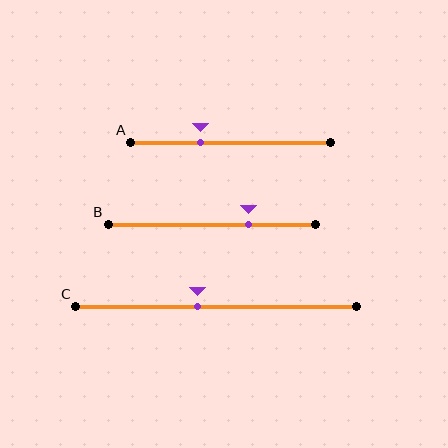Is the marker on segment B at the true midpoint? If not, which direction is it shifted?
No, the marker on segment B is shifted to the right by about 18% of the segment length.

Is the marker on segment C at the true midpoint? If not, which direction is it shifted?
No, the marker on segment C is shifted to the left by about 7% of the segment length.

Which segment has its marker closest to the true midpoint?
Segment C has its marker closest to the true midpoint.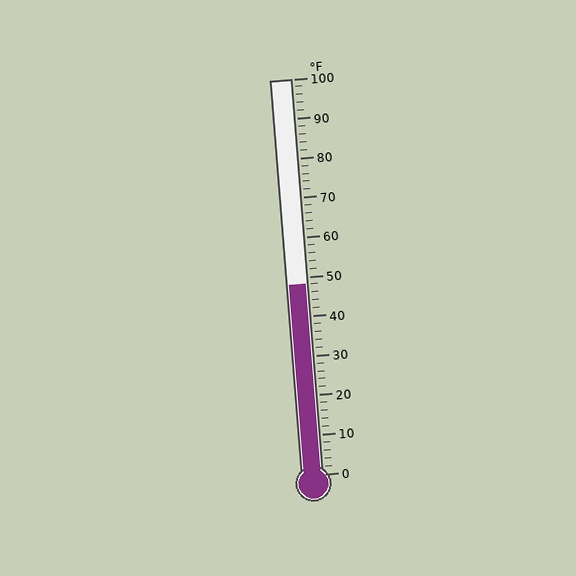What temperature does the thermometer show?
The thermometer shows approximately 48°F.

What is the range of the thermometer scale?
The thermometer scale ranges from 0°F to 100°F.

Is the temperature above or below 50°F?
The temperature is below 50°F.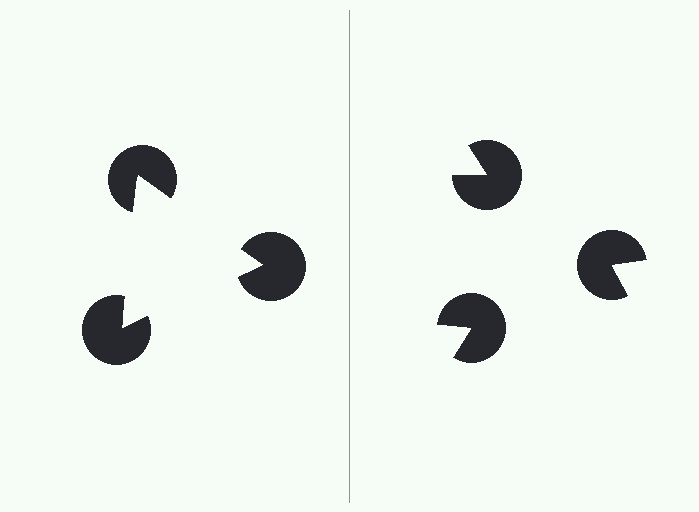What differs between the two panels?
The pac-man discs are positioned identically on both sides; only the wedge orientations differ. On the left they align to a triangle; on the right they are misaligned.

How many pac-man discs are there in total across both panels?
6 — 3 on each side.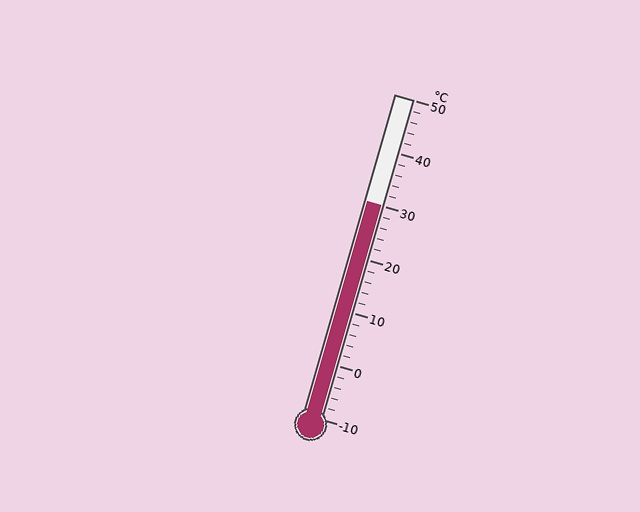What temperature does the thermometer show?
The thermometer shows approximately 30°C.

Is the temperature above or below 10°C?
The temperature is above 10°C.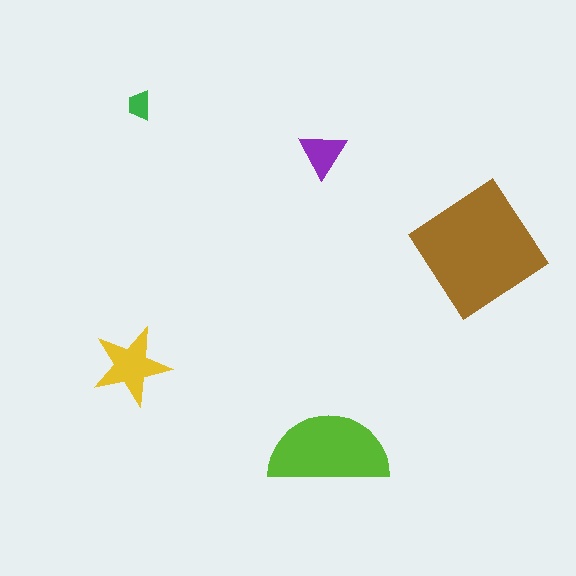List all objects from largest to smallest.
The brown diamond, the lime semicircle, the yellow star, the purple triangle, the green trapezoid.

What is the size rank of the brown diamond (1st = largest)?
1st.